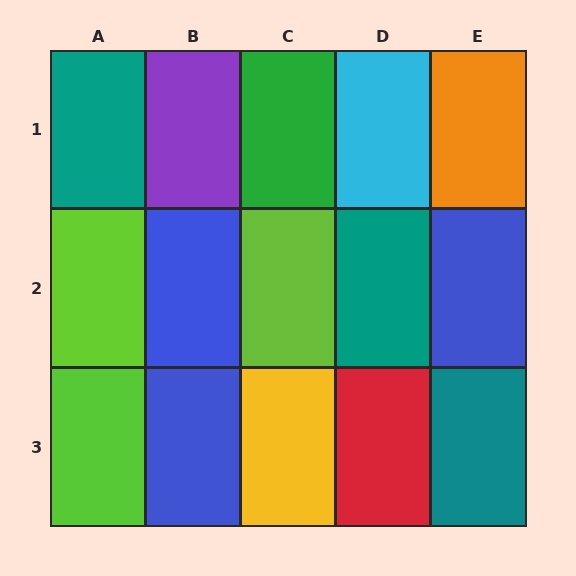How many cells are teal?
3 cells are teal.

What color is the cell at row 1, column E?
Orange.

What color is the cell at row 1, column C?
Green.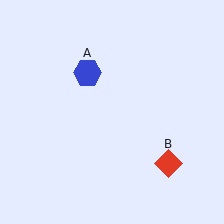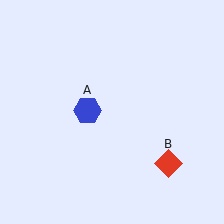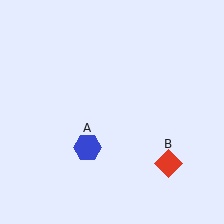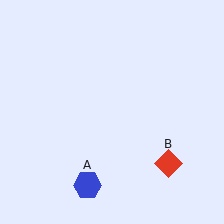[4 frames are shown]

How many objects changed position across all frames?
1 object changed position: blue hexagon (object A).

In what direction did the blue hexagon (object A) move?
The blue hexagon (object A) moved down.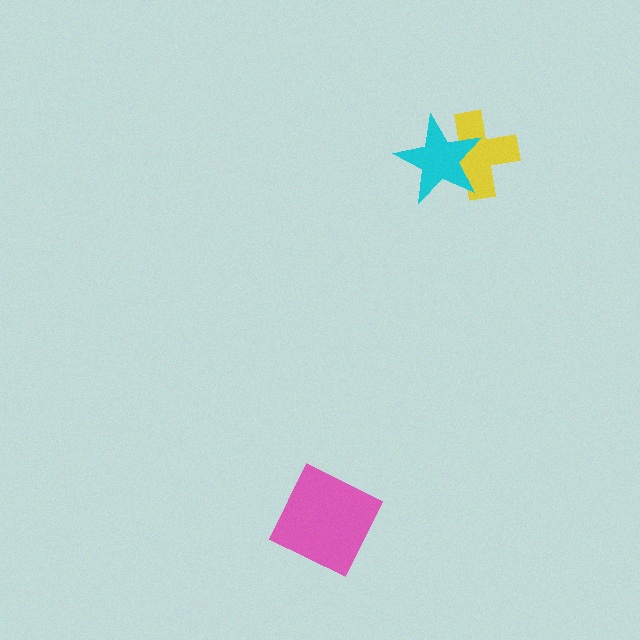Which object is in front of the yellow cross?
The cyan star is in front of the yellow cross.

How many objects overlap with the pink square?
0 objects overlap with the pink square.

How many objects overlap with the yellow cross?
1 object overlaps with the yellow cross.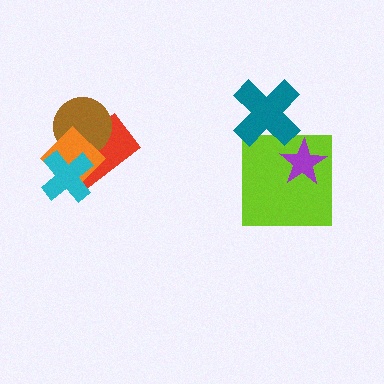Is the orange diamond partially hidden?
Yes, it is partially covered by another shape.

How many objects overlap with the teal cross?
1 object overlaps with the teal cross.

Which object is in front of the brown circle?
The orange diamond is in front of the brown circle.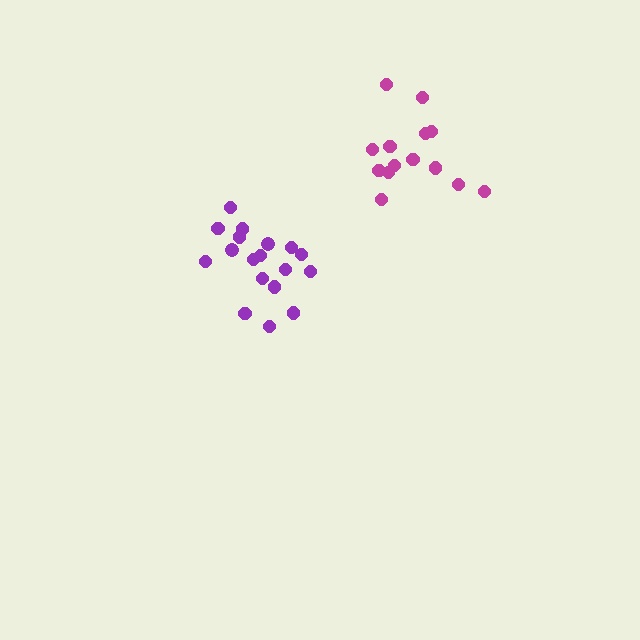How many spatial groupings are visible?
There are 2 spatial groupings.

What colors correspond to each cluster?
The clusters are colored: magenta, purple.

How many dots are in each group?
Group 1: 14 dots, Group 2: 18 dots (32 total).